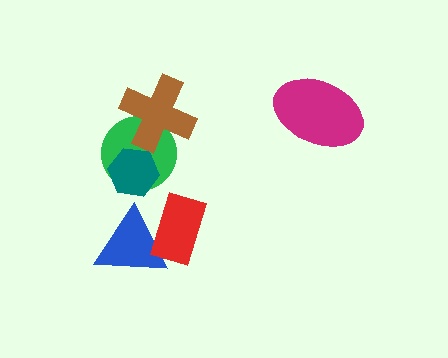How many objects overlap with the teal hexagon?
1 object overlaps with the teal hexagon.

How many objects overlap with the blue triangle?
1 object overlaps with the blue triangle.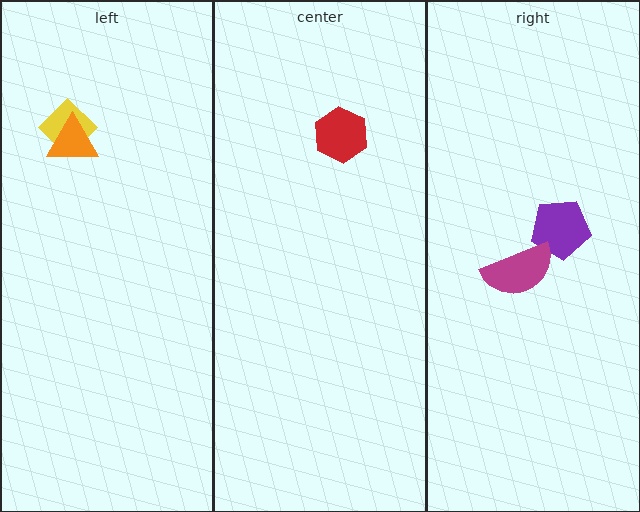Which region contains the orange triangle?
The left region.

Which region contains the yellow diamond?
The left region.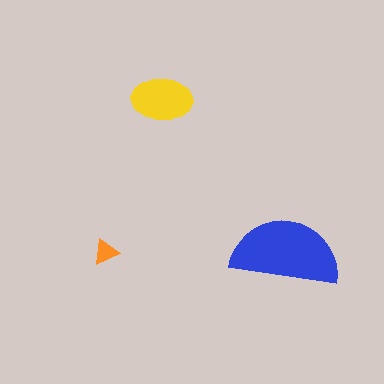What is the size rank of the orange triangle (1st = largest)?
3rd.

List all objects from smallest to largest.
The orange triangle, the yellow ellipse, the blue semicircle.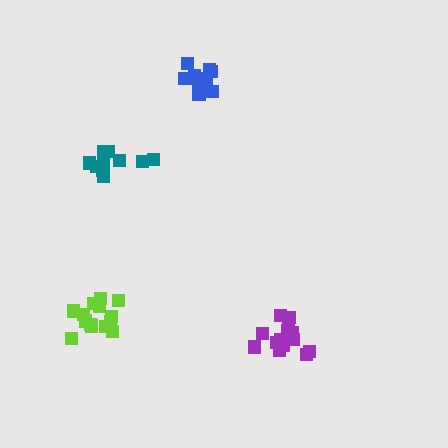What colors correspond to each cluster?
The clusters are colored: lime, purple, teal, blue.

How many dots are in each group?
Group 1: 15 dots, Group 2: 15 dots, Group 3: 10 dots, Group 4: 12 dots (52 total).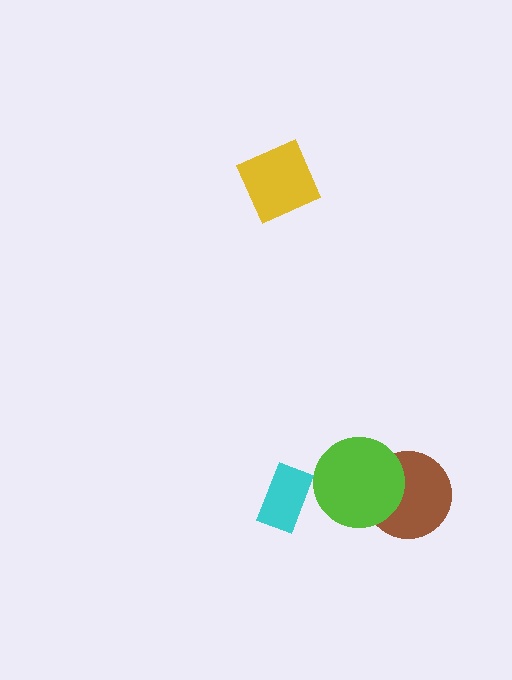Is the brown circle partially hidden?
Yes, it is partially covered by another shape.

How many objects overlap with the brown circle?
1 object overlaps with the brown circle.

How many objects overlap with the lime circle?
1 object overlaps with the lime circle.